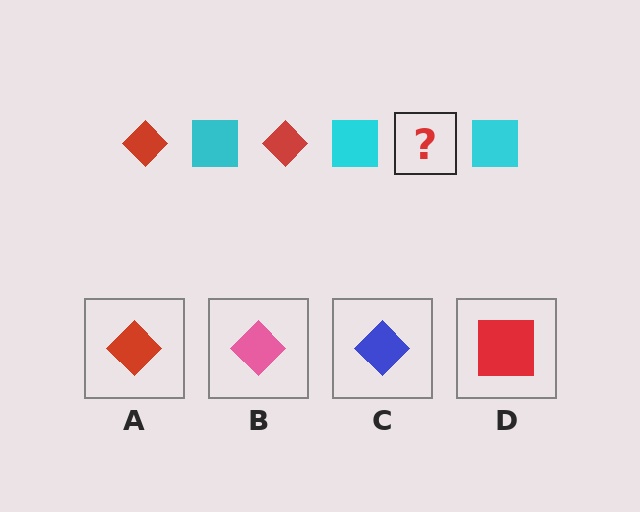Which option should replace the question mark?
Option A.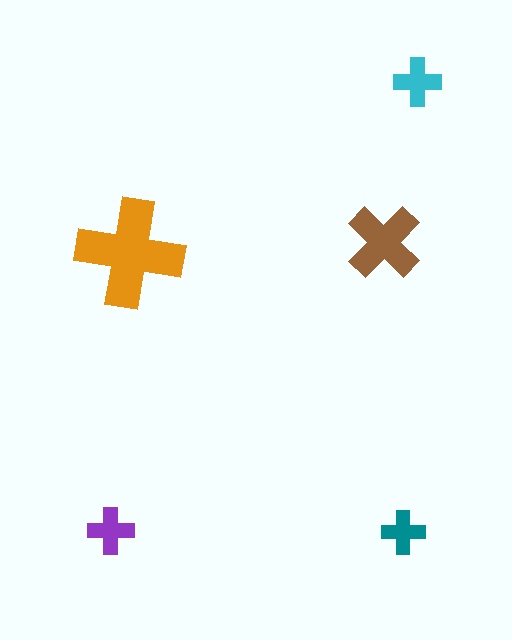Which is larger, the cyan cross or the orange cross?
The orange one.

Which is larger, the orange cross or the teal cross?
The orange one.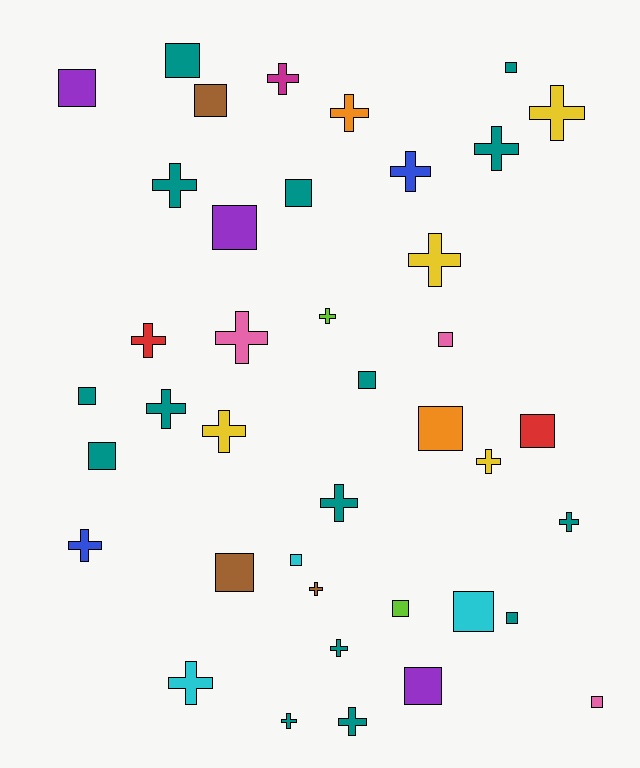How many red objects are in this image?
There are 2 red objects.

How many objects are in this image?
There are 40 objects.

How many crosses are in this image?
There are 21 crosses.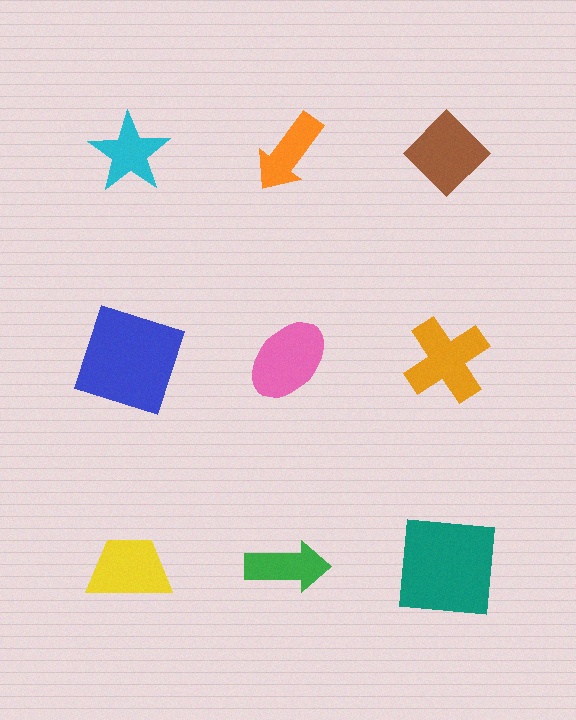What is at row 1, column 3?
A brown diamond.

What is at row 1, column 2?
An orange arrow.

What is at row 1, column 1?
A cyan star.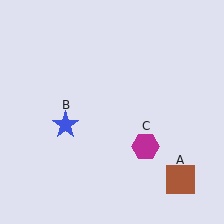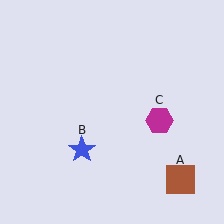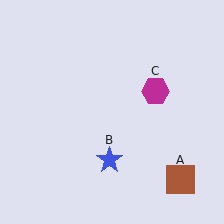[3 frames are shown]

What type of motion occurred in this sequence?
The blue star (object B), magenta hexagon (object C) rotated counterclockwise around the center of the scene.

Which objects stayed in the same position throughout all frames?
Brown square (object A) remained stationary.